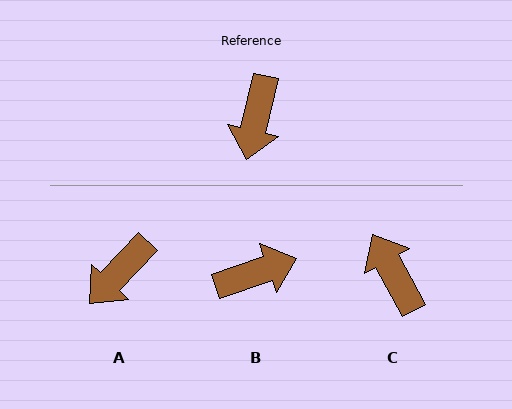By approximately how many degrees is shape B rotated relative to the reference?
Approximately 122 degrees counter-clockwise.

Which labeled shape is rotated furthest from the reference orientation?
C, about 138 degrees away.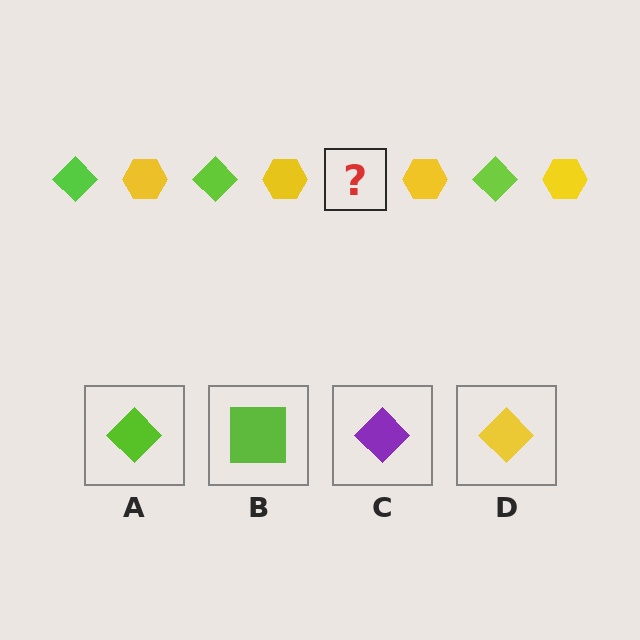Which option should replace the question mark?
Option A.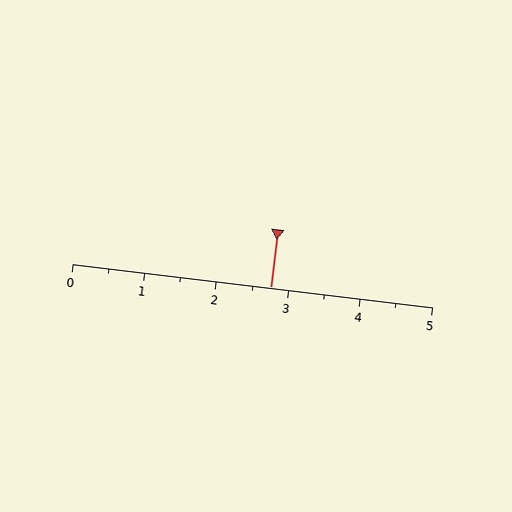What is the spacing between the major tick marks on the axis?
The major ticks are spaced 1 apart.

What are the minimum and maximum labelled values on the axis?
The axis runs from 0 to 5.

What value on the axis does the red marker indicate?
The marker indicates approximately 2.8.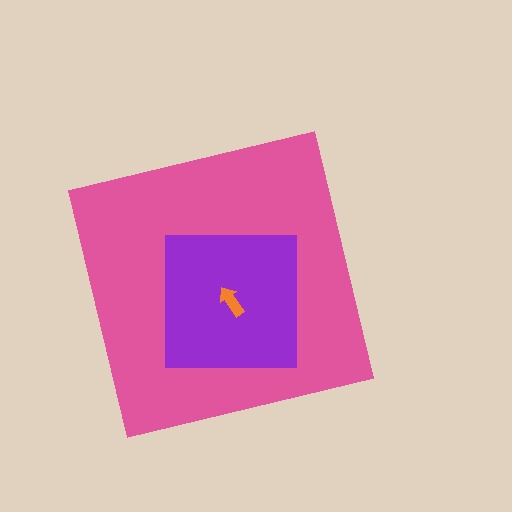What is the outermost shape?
The pink square.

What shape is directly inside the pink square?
The purple square.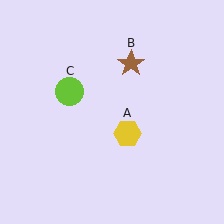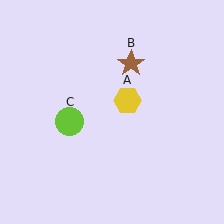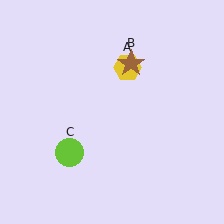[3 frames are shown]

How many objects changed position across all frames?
2 objects changed position: yellow hexagon (object A), lime circle (object C).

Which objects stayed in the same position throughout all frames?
Brown star (object B) remained stationary.